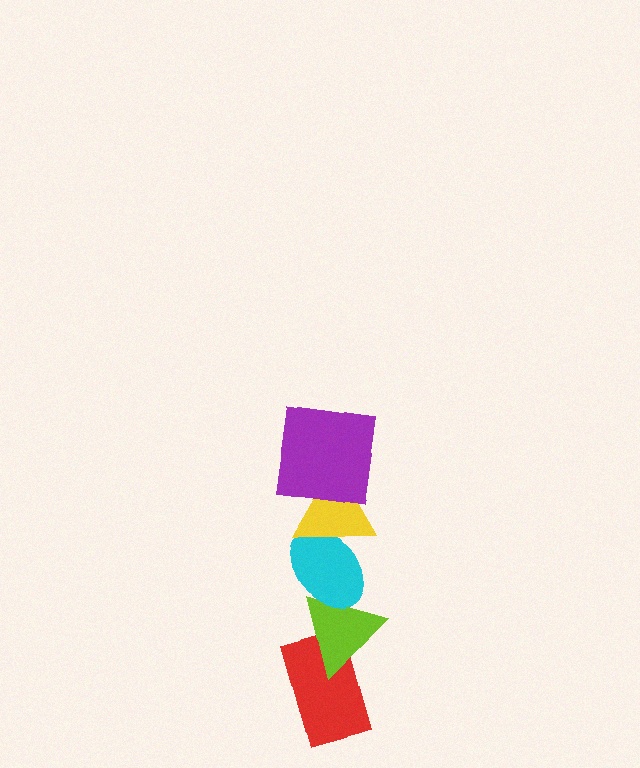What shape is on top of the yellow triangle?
The purple square is on top of the yellow triangle.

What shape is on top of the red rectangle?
The lime triangle is on top of the red rectangle.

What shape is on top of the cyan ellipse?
The yellow triangle is on top of the cyan ellipse.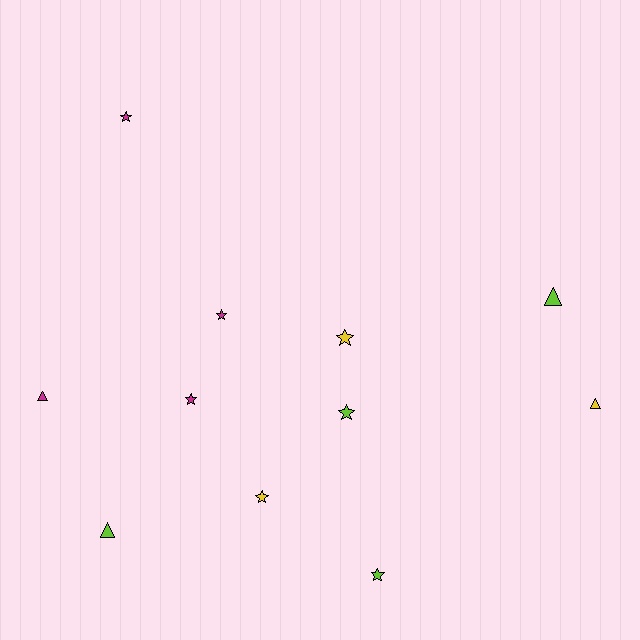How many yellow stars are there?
There are 2 yellow stars.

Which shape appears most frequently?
Star, with 7 objects.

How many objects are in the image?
There are 11 objects.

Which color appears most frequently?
Magenta, with 4 objects.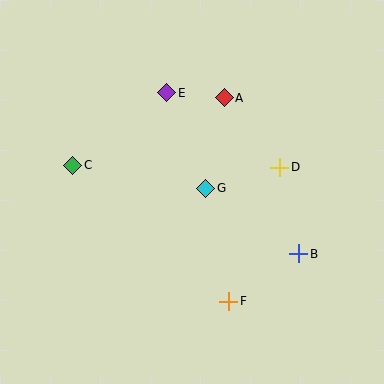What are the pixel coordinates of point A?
Point A is at (224, 98).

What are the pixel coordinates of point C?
Point C is at (73, 165).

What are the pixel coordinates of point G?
Point G is at (206, 188).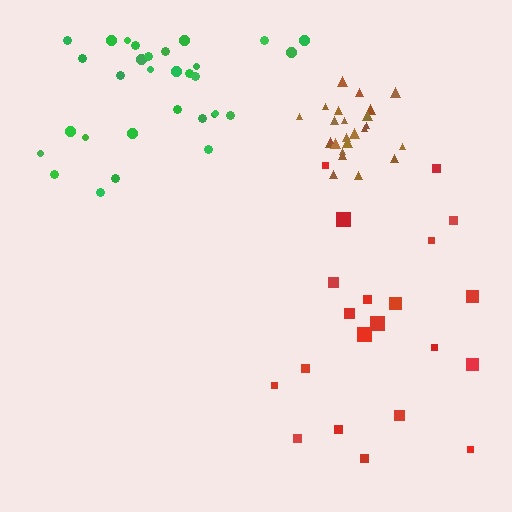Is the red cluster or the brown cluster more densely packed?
Brown.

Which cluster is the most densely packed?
Brown.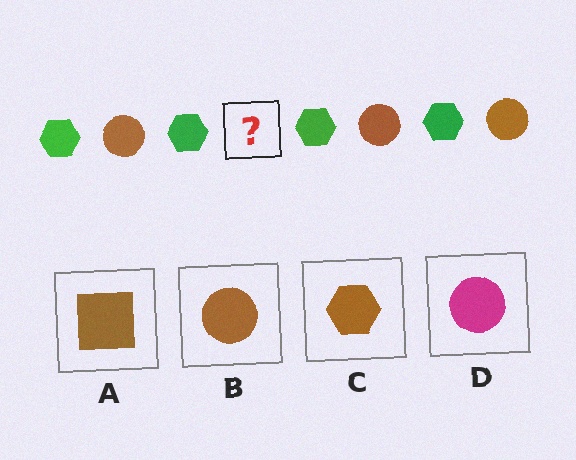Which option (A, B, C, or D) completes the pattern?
B.